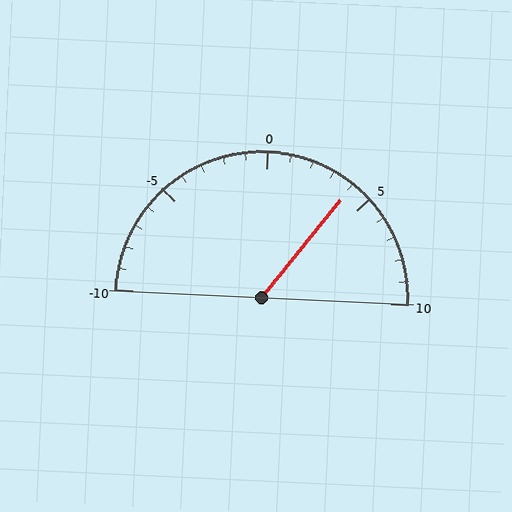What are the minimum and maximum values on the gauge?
The gauge ranges from -10 to 10.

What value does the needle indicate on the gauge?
The needle indicates approximately 4.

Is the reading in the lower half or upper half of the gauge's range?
The reading is in the upper half of the range (-10 to 10).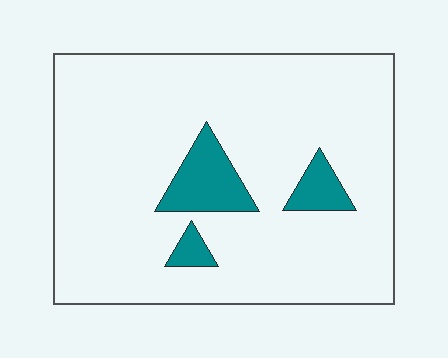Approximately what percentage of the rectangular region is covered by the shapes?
Approximately 10%.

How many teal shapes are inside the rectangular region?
3.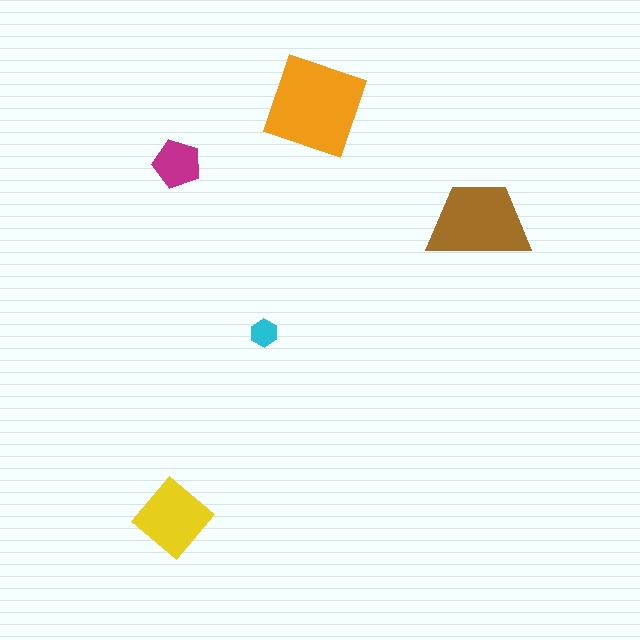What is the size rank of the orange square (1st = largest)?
1st.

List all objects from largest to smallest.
The orange square, the brown trapezoid, the yellow diamond, the magenta pentagon, the cyan hexagon.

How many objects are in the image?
There are 5 objects in the image.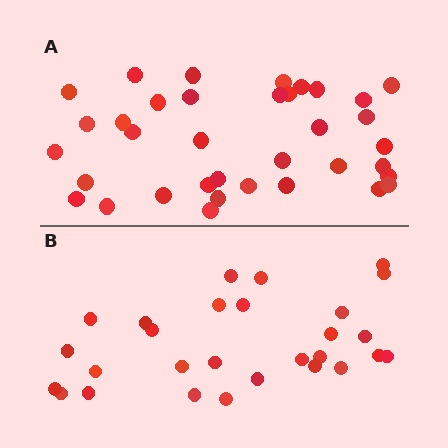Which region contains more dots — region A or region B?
Region A (the top region) has more dots.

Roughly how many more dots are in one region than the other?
Region A has roughly 8 or so more dots than region B.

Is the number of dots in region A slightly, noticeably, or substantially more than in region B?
Region A has noticeably more, but not dramatically so. The ratio is roughly 1.3 to 1.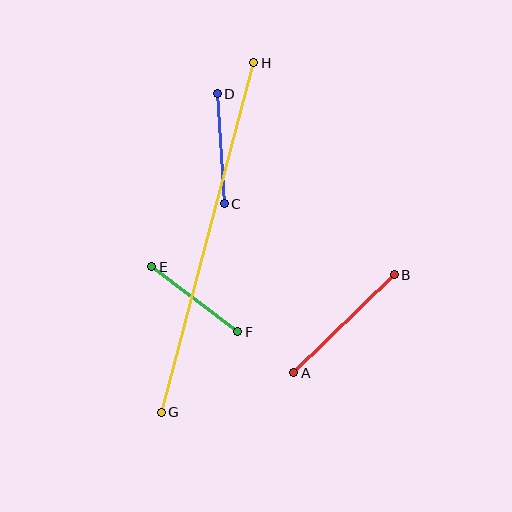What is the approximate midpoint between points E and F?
The midpoint is at approximately (195, 299) pixels.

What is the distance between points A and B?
The distance is approximately 141 pixels.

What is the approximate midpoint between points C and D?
The midpoint is at approximately (221, 149) pixels.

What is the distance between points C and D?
The distance is approximately 110 pixels.